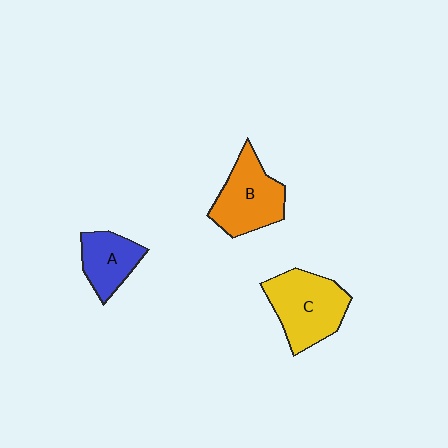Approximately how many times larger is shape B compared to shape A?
Approximately 1.4 times.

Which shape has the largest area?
Shape C (yellow).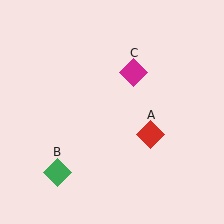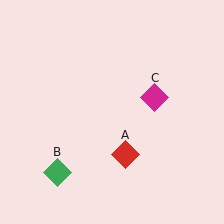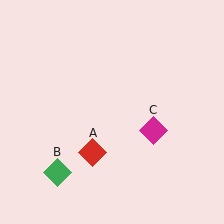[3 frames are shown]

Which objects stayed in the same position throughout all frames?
Green diamond (object B) remained stationary.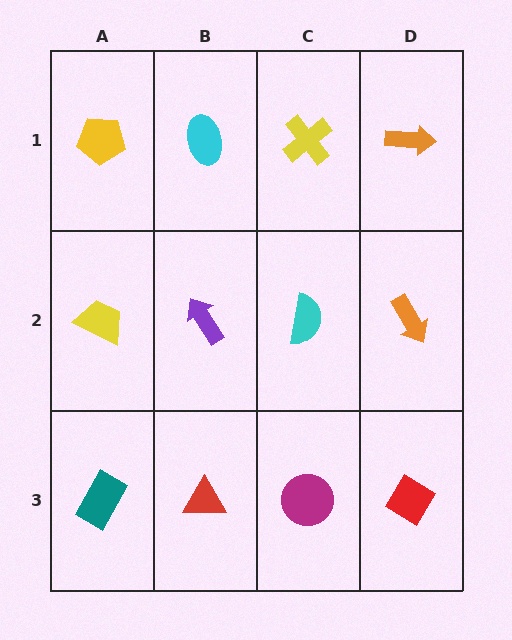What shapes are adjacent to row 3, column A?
A yellow trapezoid (row 2, column A), a red triangle (row 3, column B).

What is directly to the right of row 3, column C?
A red diamond.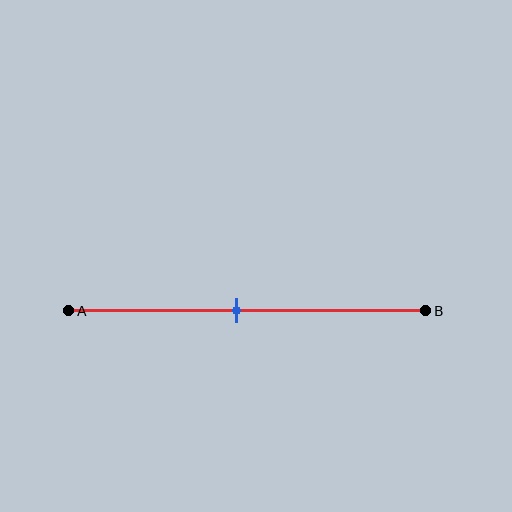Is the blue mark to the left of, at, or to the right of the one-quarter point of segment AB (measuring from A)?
The blue mark is to the right of the one-quarter point of segment AB.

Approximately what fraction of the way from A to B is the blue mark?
The blue mark is approximately 45% of the way from A to B.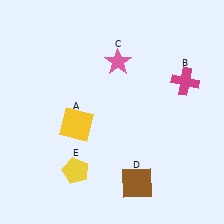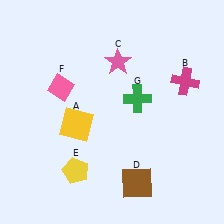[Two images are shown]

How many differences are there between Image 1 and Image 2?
There are 2 differences between the two images.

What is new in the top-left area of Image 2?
A pink diamond (F) was added in the top-left area of Image 2.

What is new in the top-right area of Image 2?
A green cross (G) was added in the top-right area of Image 2.